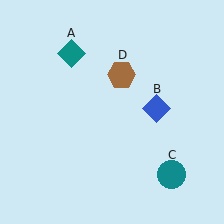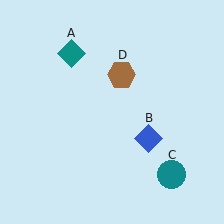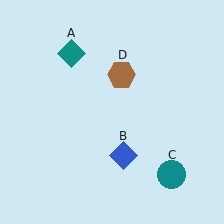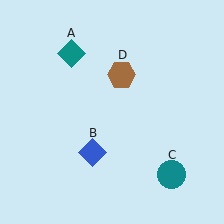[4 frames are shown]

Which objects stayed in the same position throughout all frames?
Teal diamond (object A) and teal circle (object C) and brown hexagon (object D) remained stationary.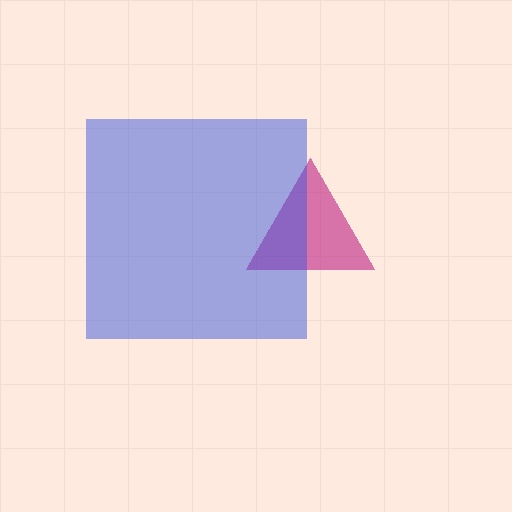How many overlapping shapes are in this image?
There are 2 overlapping shapes in the image.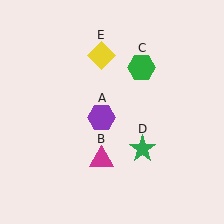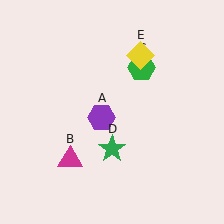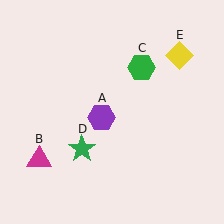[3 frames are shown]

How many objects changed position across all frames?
3 objects changed position: magenta triangle (object B), green star (object D), yellow diamond (object E).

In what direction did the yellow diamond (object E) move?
The yellow diamond (object E) moved right.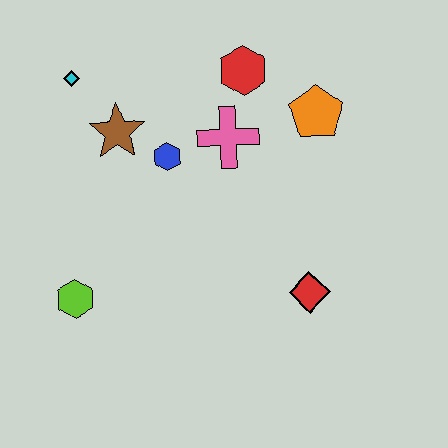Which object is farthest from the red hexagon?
The lime hexagon is farthest from the red hexagon.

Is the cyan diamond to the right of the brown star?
No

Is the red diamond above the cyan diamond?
No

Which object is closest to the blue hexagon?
The brown star is closest to the blue hexagon.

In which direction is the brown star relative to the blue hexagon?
The brown star is to the left of the blue hexagon.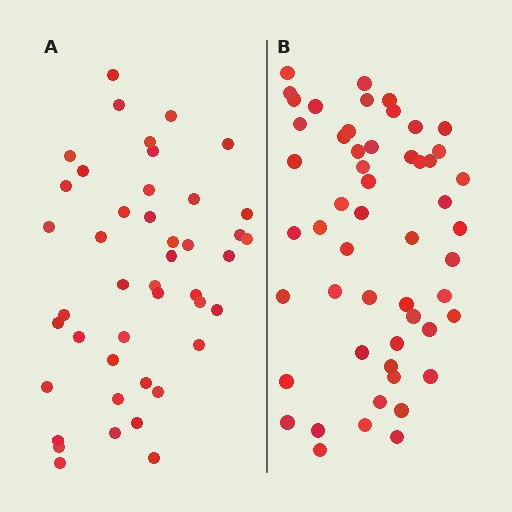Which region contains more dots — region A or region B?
Region B (the right region) has more dots.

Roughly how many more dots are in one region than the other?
Region B has roughly 8 or so more dots than region A.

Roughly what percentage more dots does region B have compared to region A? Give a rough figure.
About 20% more.